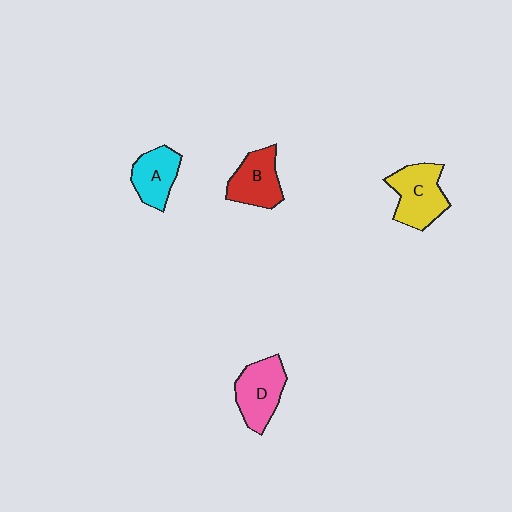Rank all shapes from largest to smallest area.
From largest to smallest: C (yellow), D (pink), B (red), A (cyan).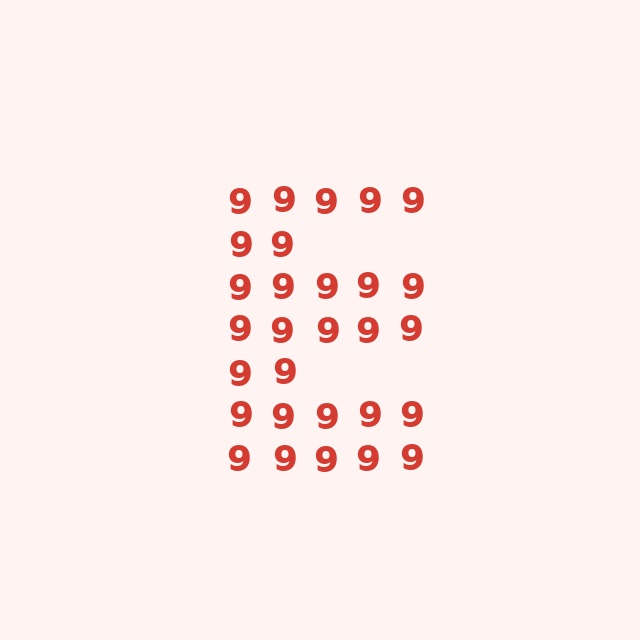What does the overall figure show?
The overall figure shows the letter E.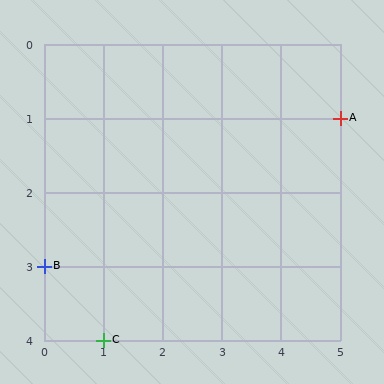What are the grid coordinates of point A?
Point A is at grid coordinates (5, 1).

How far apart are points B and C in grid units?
Points B and C are 1 column and 1 row apart (about 1.4 grid units diagonally).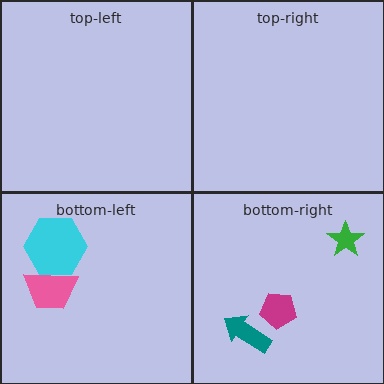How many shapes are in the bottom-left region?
2.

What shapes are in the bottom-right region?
The magenta pentagon, the teal arrow, the green star.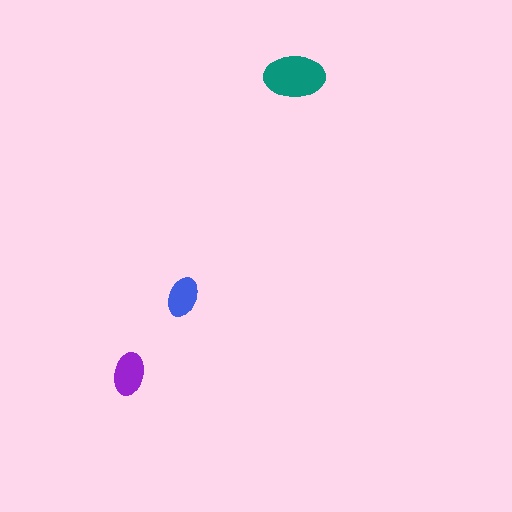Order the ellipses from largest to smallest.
the teal one, the purple one, the blue one.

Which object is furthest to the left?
The purple ellipse is leftmost.